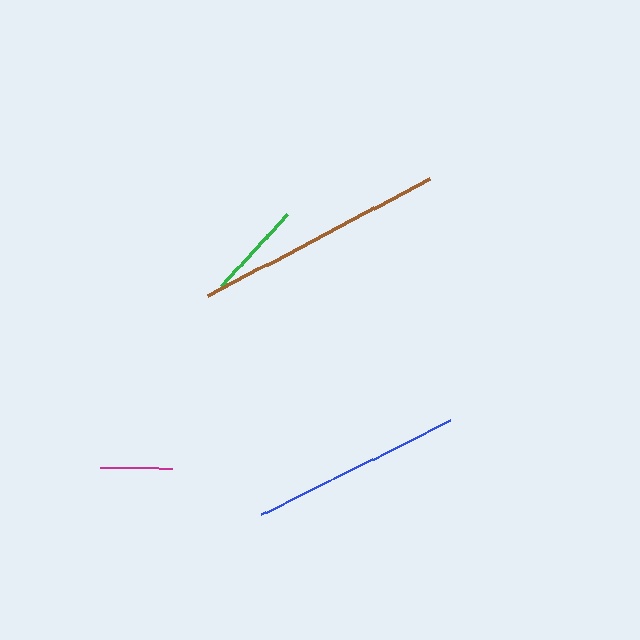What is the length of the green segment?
The green segment is approximately 97 pixels long.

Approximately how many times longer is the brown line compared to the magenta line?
The brown line is approximately 3.5 times the length of the magenta line.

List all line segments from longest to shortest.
From longest to shortest: brown, blue, green, magenta.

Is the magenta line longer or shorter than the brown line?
The brown line is longer than the magenta line.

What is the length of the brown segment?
The brown segment is approximately 251 pixels long.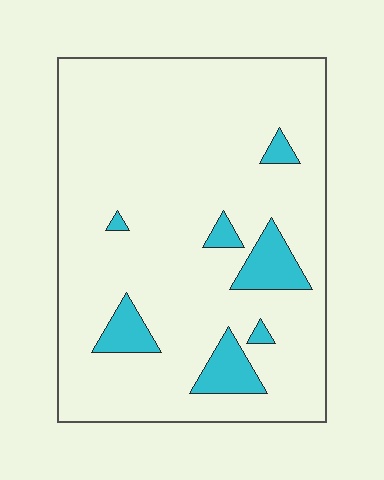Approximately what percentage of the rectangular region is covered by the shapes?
Approximately 10%.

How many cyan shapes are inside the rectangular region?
7.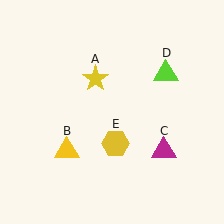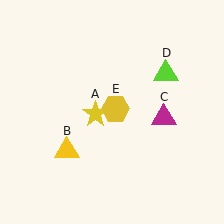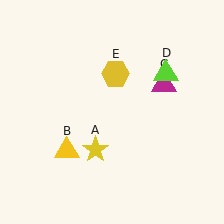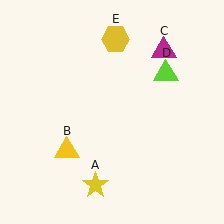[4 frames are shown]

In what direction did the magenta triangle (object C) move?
The magenta triangle (object C) moved up.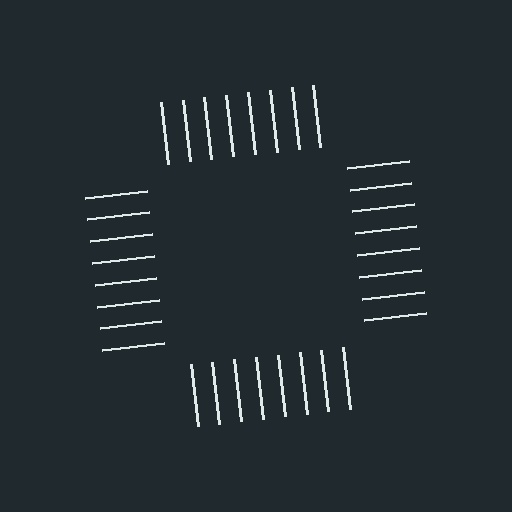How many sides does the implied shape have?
4 sides — the line-ends trace a square.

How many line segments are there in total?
32 — 8 along each of the 4 edges.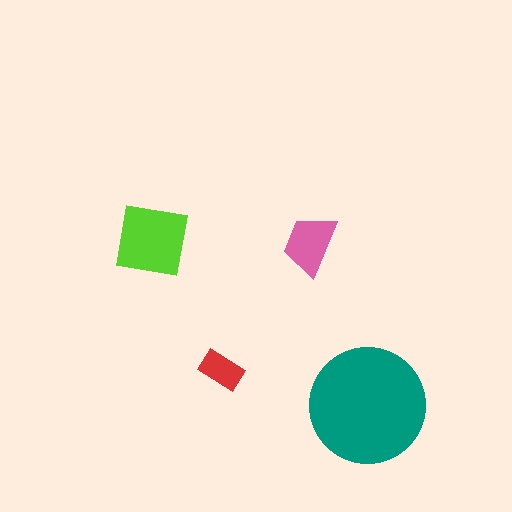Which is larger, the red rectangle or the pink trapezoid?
The pink trapezoid.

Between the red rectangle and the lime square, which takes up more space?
The lime square.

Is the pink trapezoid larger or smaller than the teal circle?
Smaller.